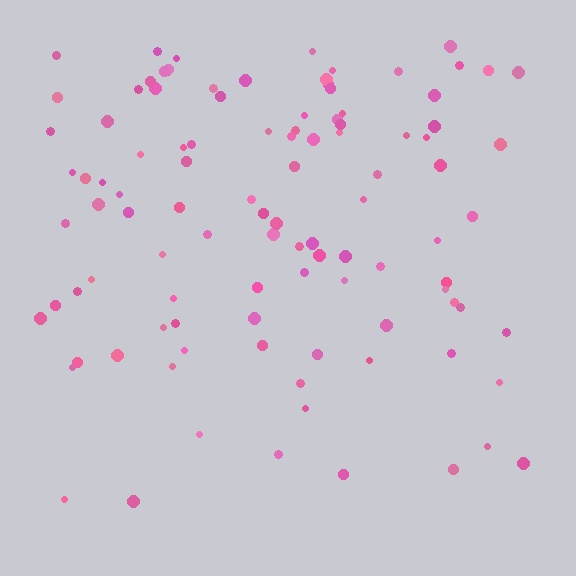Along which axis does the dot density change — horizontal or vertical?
Vertical.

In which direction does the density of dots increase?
From bottom to top, with the top side densest.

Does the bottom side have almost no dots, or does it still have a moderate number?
Still a moderate number, just noticeably fewer than the top.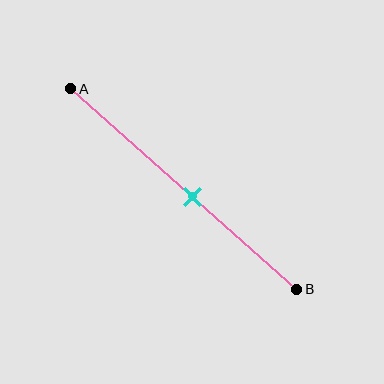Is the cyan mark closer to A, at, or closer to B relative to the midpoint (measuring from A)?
The cyan mark is closer to point B than the midpoint of segment AB.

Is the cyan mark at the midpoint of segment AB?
No, the mark is at about 55% from A, not at the 50% midpoint.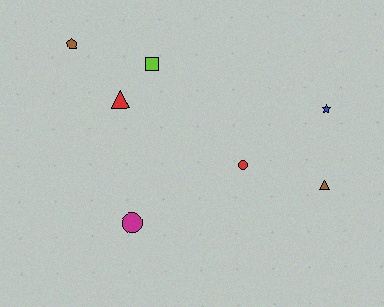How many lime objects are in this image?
There is 1 lime object.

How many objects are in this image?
There are 7 objects.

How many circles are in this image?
There are 2 circles.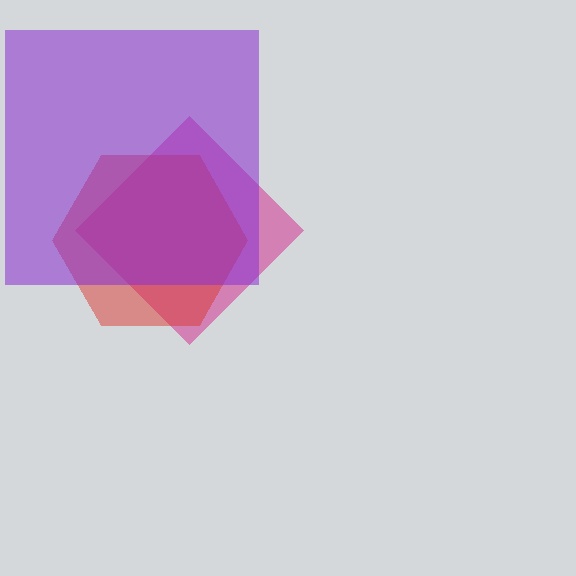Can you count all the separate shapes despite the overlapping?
Yes, there are 3 separate shapes.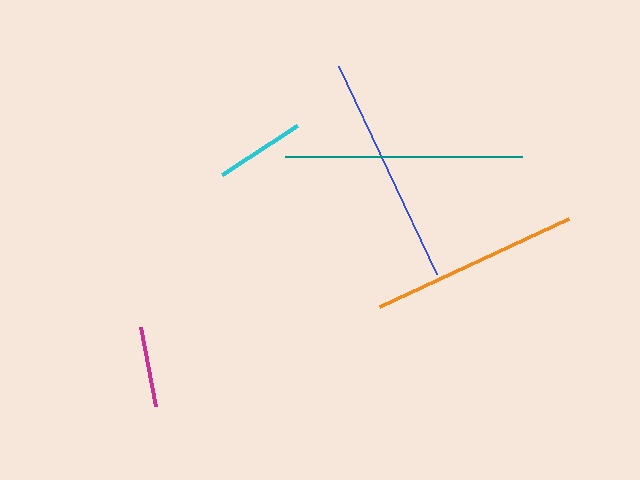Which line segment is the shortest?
The magenta line is the shortest at approximately 81 pixels.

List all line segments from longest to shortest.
From longest to shortest: teal, blue, orange, cyan, magenta.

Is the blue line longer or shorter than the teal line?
The teal line is longer than the blue line.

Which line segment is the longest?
The teal line is the longest at approximately 238 pixels.